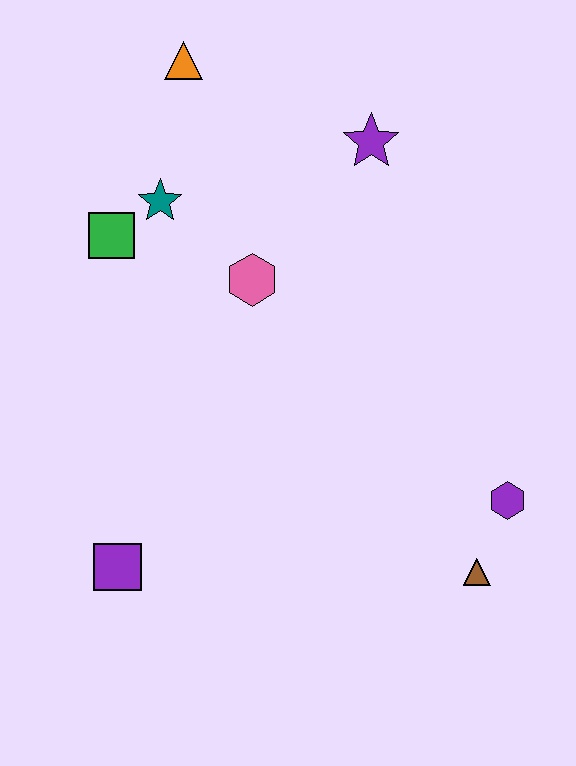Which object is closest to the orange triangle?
The teal star is closest to the orange triangle.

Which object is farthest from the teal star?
The brown triangle is farthest from the teal star.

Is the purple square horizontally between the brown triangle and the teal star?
No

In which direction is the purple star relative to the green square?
The purple star is to the right of the green square.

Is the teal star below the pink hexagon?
No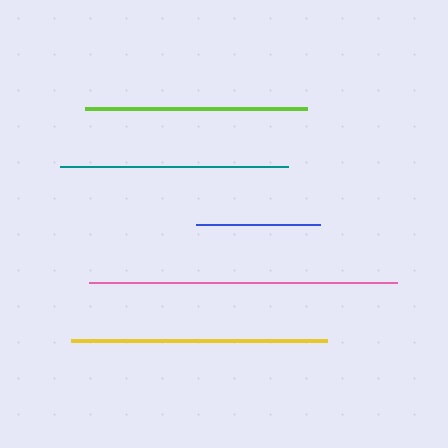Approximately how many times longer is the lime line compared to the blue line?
The lime line is approximately 1.8 times the length of the blue line.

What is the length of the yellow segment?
The yellow segment is approximately 256 pixels long.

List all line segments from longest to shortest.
From longest to shortest: pink, yellow, teal, lime, blue.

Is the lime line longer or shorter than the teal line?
The teal line is longer than the lime line.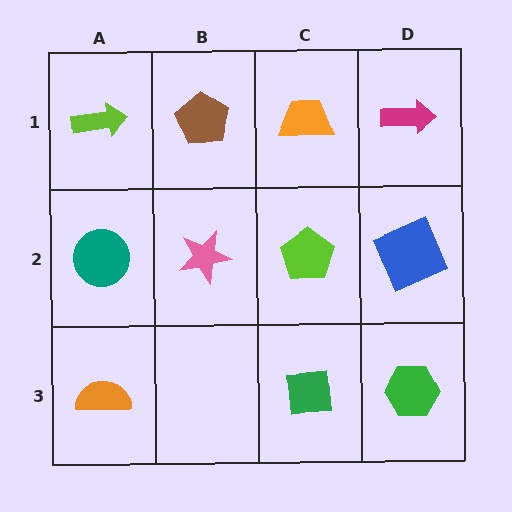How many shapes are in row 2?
4 shapes.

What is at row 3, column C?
A green square.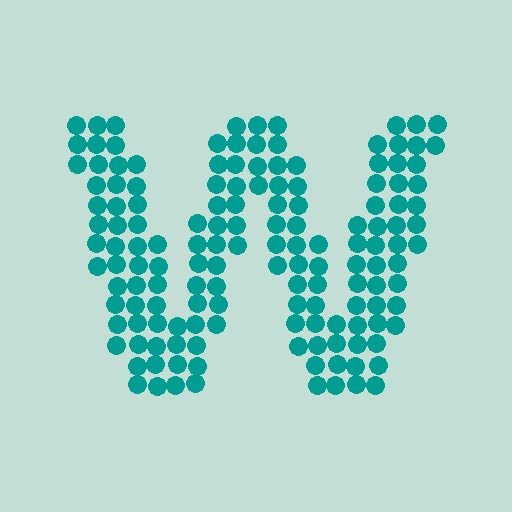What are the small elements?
The small elements are circles.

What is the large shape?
The large shape is the letter W.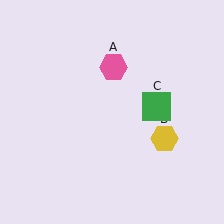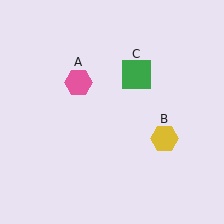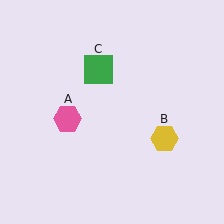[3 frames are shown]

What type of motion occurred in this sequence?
The pink hexagon (object A), green square (object C) rotated counterclockwise around the center of the scene.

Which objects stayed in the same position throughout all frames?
Yellow hexagon (object B) remained stationary.